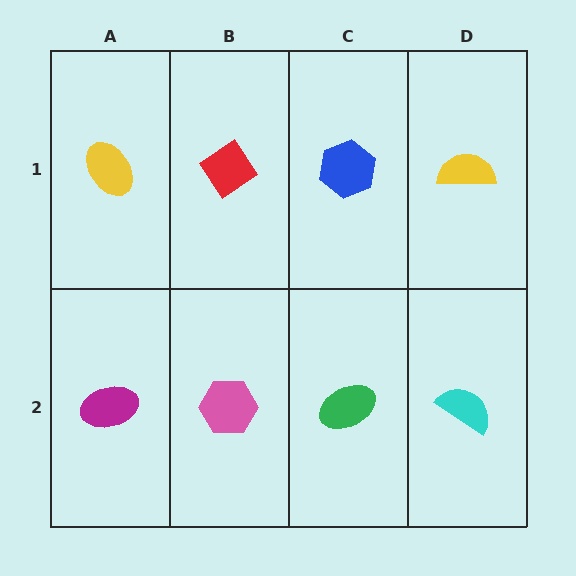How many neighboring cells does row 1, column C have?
3.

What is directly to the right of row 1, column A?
A red diamond.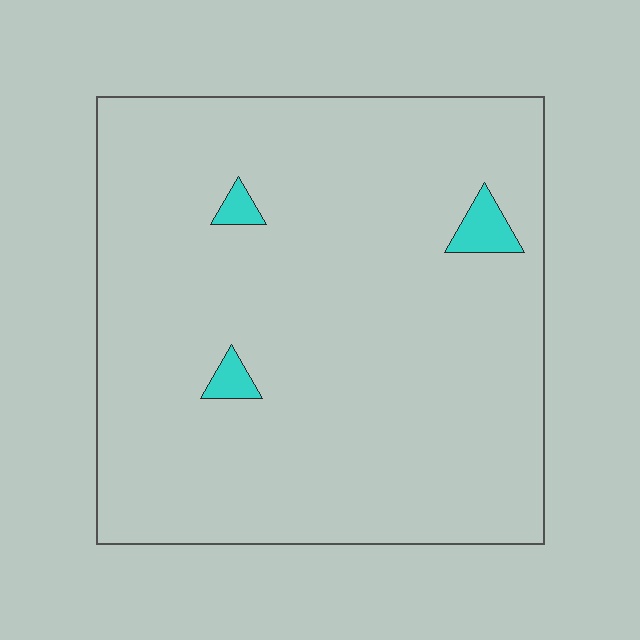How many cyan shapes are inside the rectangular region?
3.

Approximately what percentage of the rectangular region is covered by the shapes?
Approximately 5%.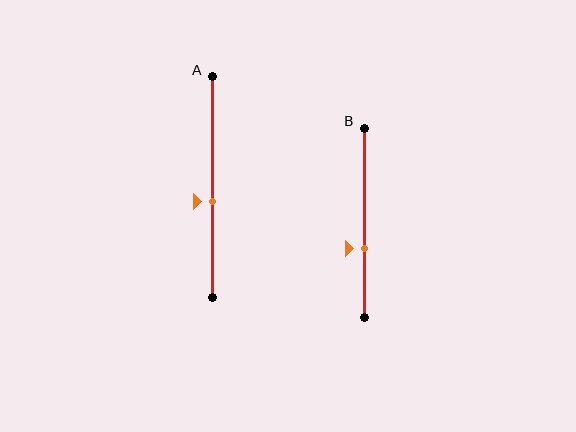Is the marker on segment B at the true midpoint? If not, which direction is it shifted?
No, the marker on segment B is shifted downward by about 14% of the segment length.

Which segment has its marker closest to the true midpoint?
Segment A has its marker closest to the true midpoint.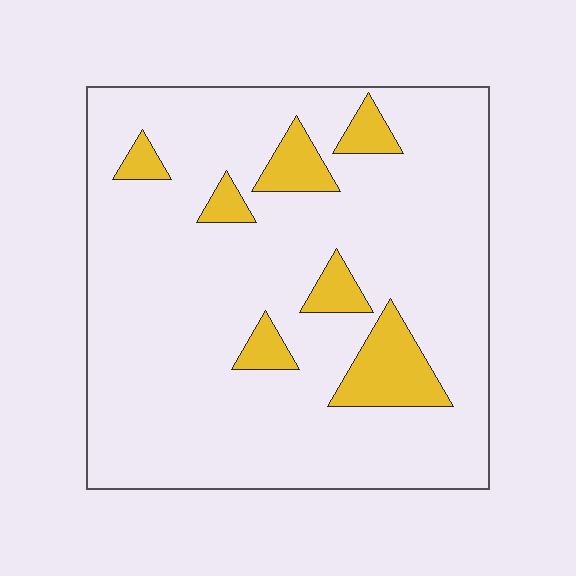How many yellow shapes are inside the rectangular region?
7.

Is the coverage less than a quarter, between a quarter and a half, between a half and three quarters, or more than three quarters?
Less than a quarter.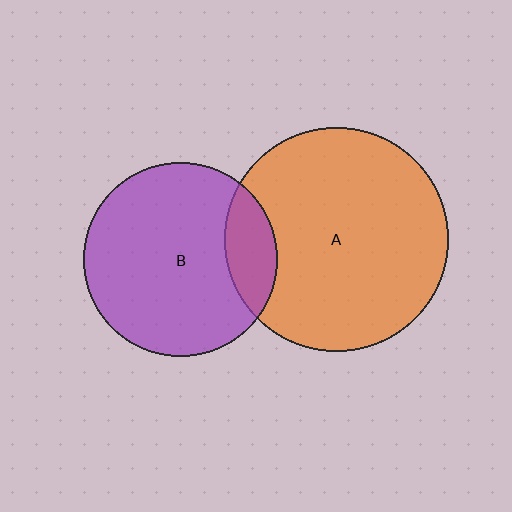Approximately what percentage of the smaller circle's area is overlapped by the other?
Approximately 15%.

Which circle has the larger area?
Circle A (orange).